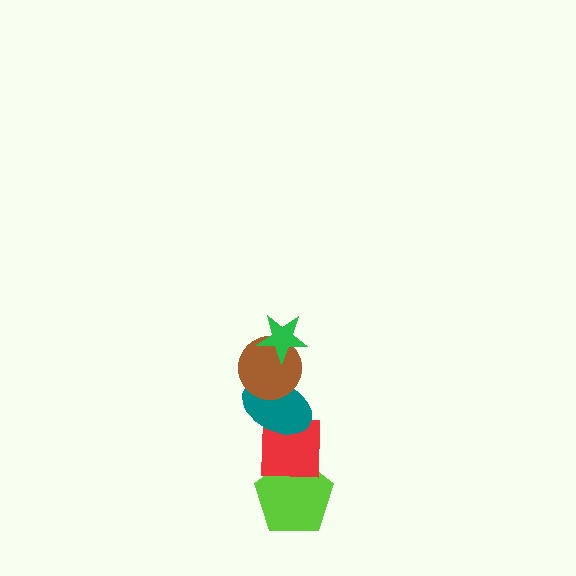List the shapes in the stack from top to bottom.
From top to bottom: the green star, the brown circle, the teal ellipse, the red square, the lime pentagon.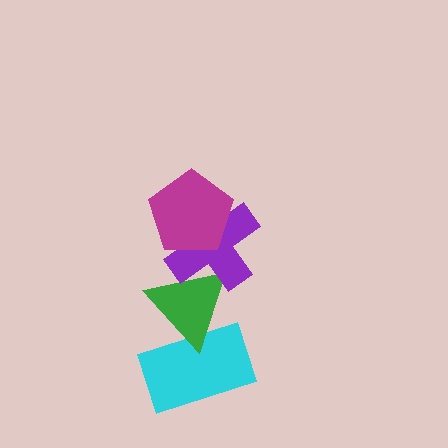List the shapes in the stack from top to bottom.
From top to bottom: the magenta pentagon, the purple cross, the green triangle, the cyan rectangle.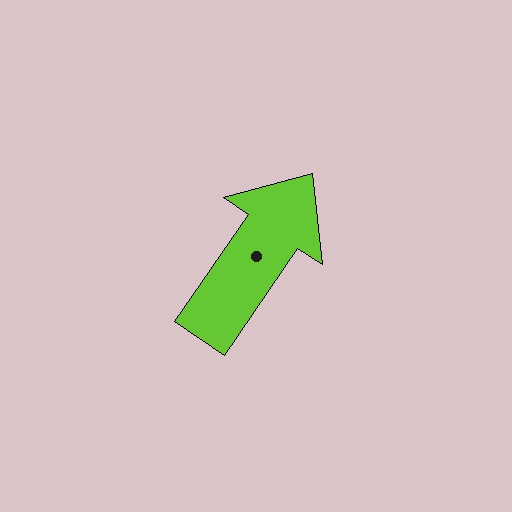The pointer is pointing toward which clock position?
Roughly 1 o'clock.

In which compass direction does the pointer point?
Northeast.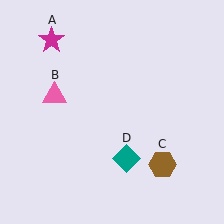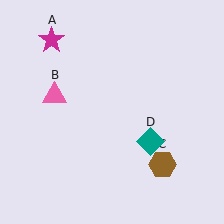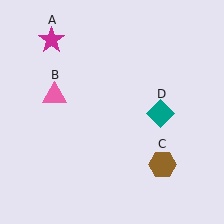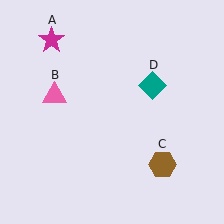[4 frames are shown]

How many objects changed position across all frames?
1 object changed position: teal diamond (object D).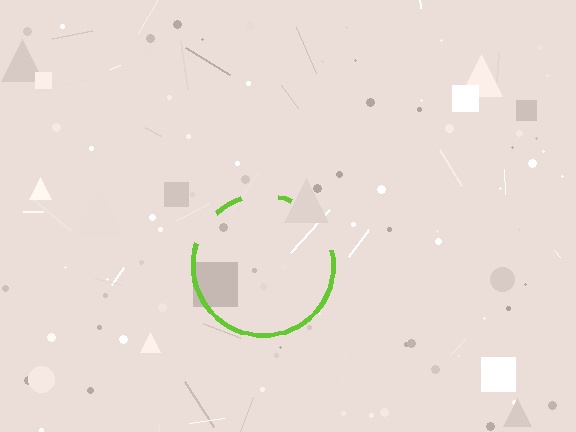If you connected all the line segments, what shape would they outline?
They would outline a circle.